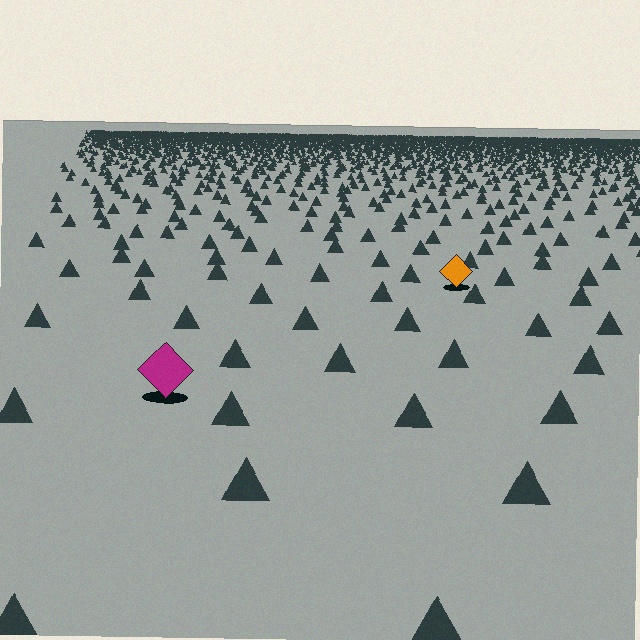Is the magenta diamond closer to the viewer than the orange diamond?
Yes. The magenta diamond is closer — you can tell from the texture gradient: the ground texture is coarser near it.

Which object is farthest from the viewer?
The orange diamond is farthest from the viewer. It appears smaller and the ground texture around it is denser.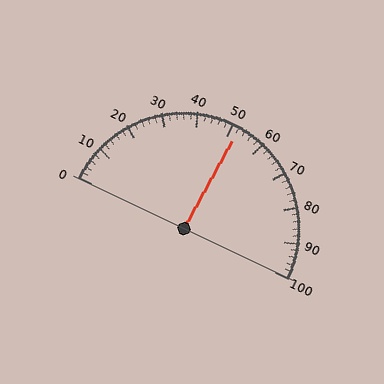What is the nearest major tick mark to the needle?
The nearest major tick mark is 50.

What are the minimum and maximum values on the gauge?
The gauge ranges from 0 to 100.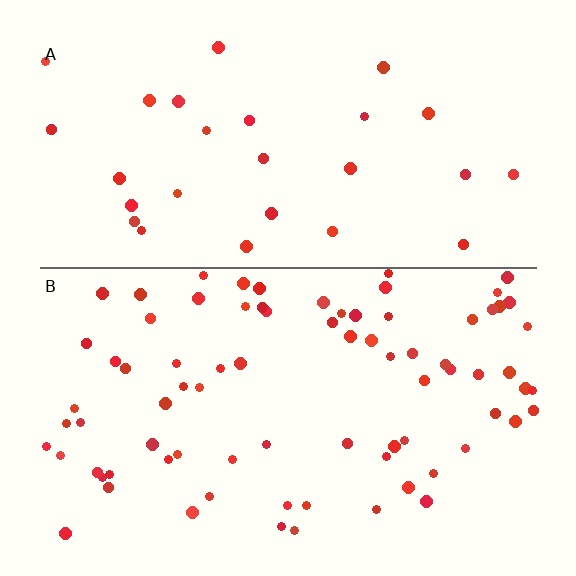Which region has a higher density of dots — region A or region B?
B (the bottom).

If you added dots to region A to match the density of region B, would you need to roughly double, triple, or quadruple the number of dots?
Approximately triple.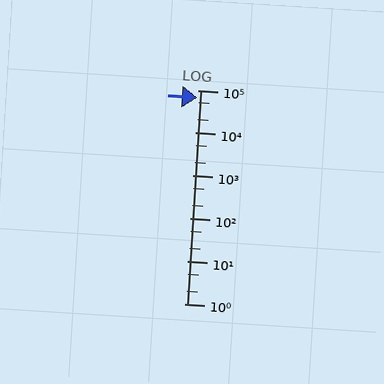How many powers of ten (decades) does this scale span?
The scale spans 5 decades, from 1 to 100000.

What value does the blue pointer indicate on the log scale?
The pointer indicates approximately 66000.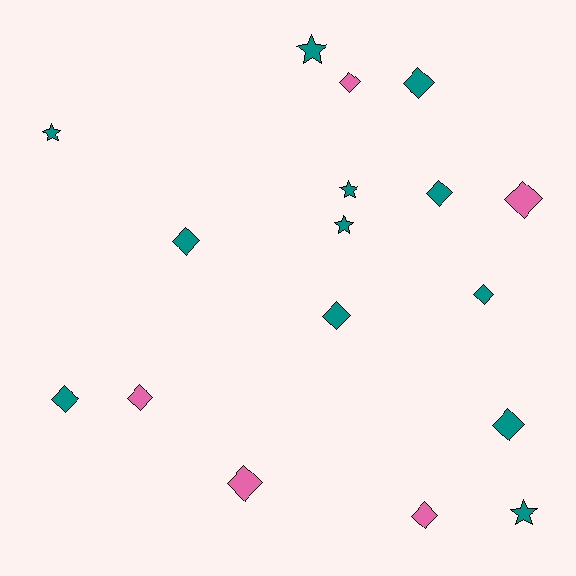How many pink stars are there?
There are no pink stars.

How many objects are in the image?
There are 17 objects.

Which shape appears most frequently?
Diamond, with 12 objects.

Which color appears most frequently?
Teal, with 12 objects.